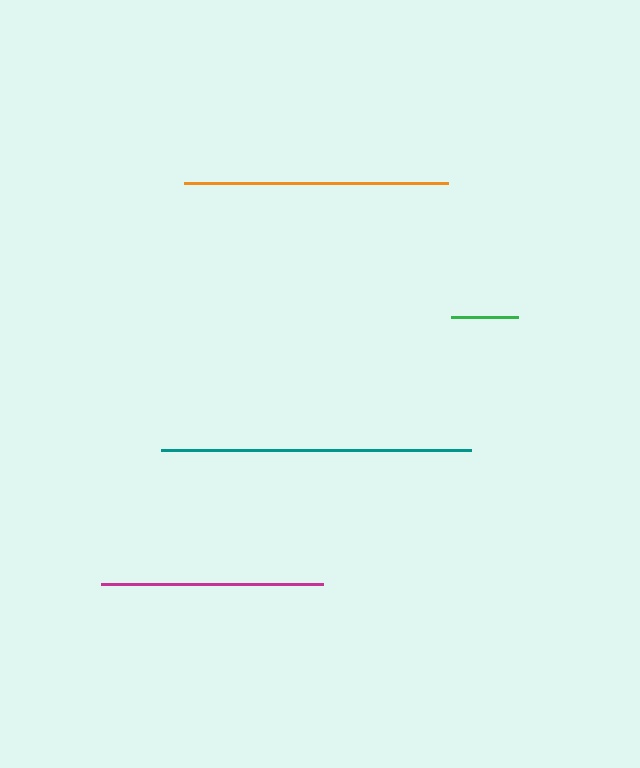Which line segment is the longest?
The teal line is the longest at approximately 311 pixels.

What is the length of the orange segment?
The orange segment is approximately 264 pixels long.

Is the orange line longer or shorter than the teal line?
The teal line is longer than the orange line.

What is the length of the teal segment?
The teal segment is approximately 311 pixels long.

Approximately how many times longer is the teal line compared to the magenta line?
The teal line is approximately 1.4 times the length of the magenta line.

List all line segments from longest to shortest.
From longest to shortest: teal, orange, magenta, green.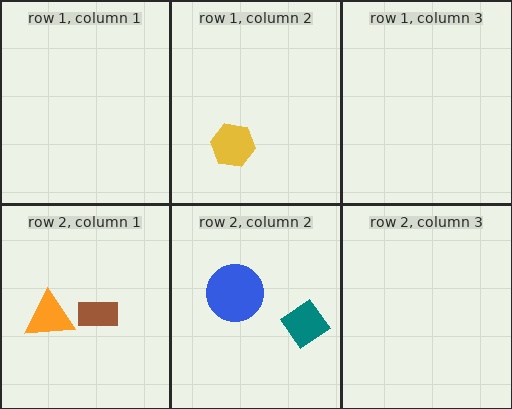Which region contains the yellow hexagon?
The row 1, column 2 region.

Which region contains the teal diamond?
The row 2, column 2 region.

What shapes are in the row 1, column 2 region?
The yellow hexagon.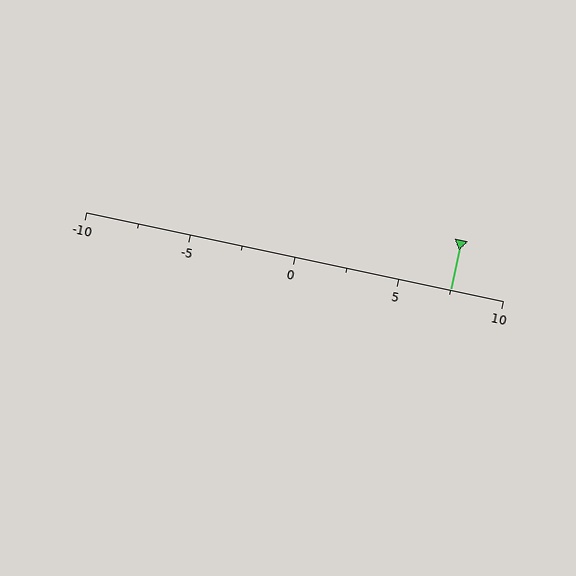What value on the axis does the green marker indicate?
The marker indicates approximately 7.5.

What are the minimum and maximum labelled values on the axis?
The axis runs from -10 to 10.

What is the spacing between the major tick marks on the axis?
The major ticks are spaced 5 apart.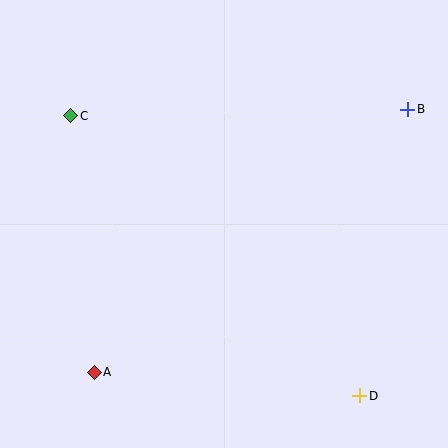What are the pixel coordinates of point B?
Point B is at (408, 109).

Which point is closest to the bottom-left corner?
Point A is closest to the bottom-left corner.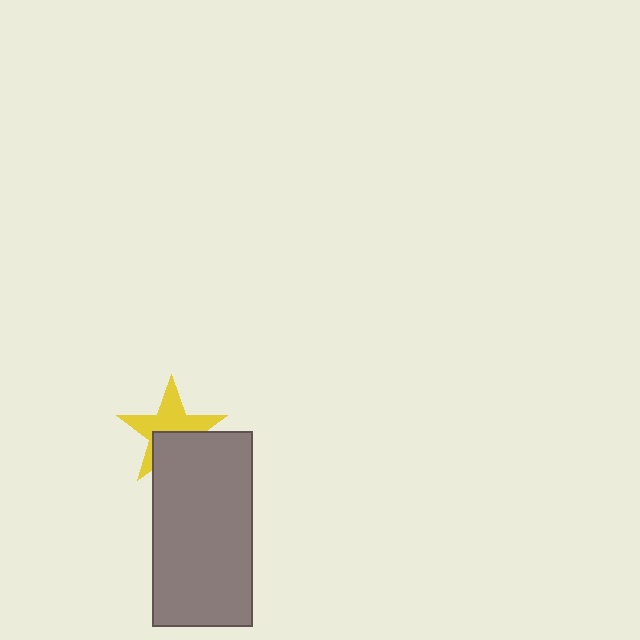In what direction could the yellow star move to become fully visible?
The yellow star could move up. That would shift it out from behind the gray rectangle entirely.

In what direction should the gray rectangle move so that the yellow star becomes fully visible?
The gray rectangle should move down. That is the shortest direction to clear the overlap and leave the yellow star fully visible.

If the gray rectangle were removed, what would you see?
You would see the complete yellow star.